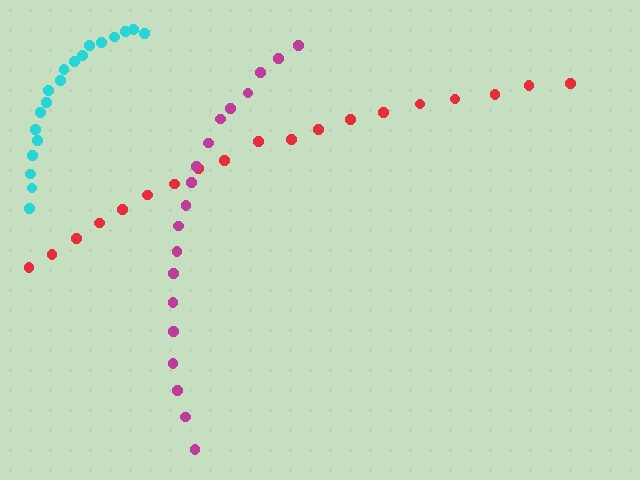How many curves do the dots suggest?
There are 3 distinct paths.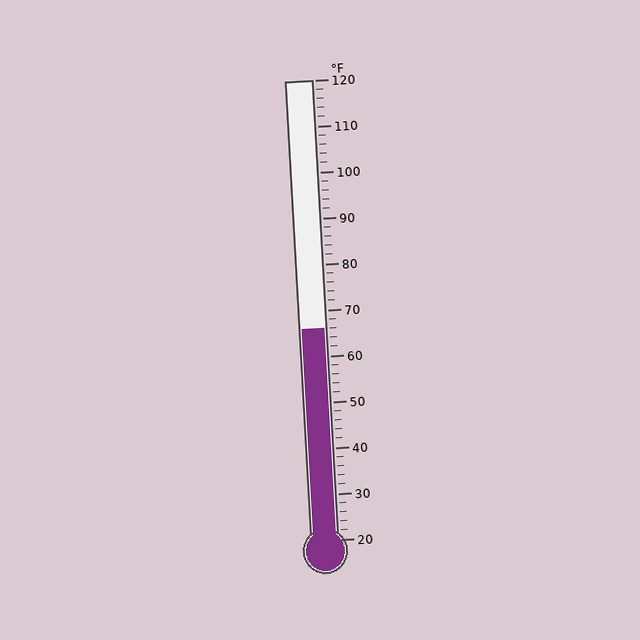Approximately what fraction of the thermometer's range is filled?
The thermometer is filled to approximately 45% of its range.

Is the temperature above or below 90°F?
The temperature is below 90°F.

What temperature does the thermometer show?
The thermometer shows approximately 66°F.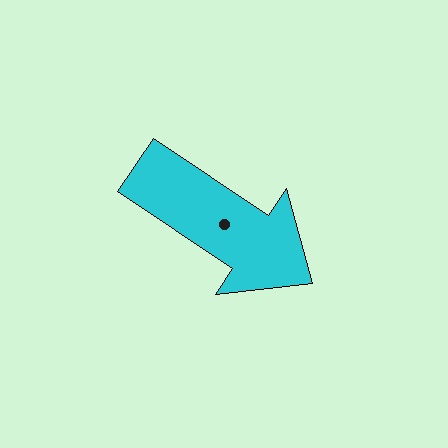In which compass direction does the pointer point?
Southeast.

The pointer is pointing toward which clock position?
Roughly 4 o'clock.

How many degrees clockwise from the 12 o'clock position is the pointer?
Approximately 124 degrees.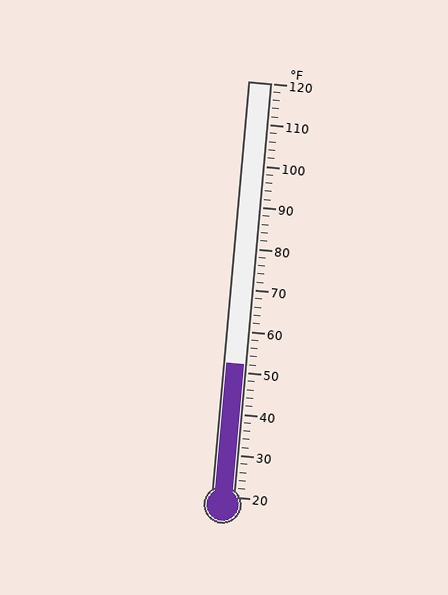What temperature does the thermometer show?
The thermometer shows approximately 52°F.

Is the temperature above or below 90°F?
The temperature is below 90°F.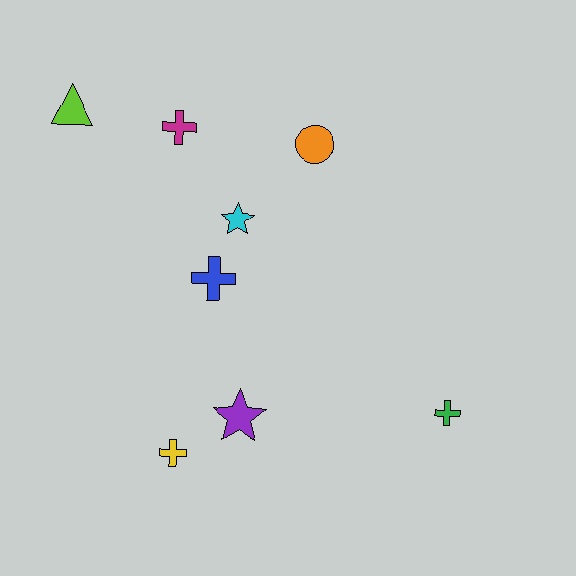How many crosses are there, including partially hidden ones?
There are 4 crosses.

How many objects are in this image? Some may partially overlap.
There are 8 objects.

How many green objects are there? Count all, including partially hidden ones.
There is 1 green object.